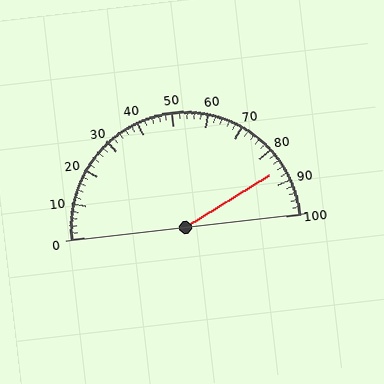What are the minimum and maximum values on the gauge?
The gauge ranges from 0 to 100.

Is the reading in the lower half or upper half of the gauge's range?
The reading is in the upper half of the range (0 to 100).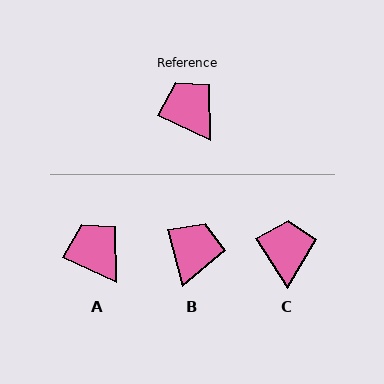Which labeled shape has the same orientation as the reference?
A.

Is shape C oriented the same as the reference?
No, it is off by about 32 degrees.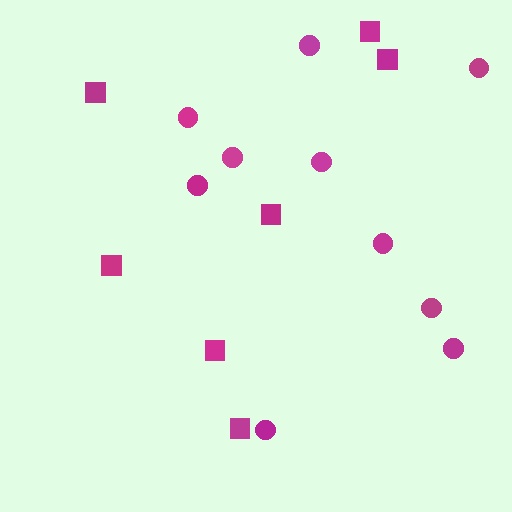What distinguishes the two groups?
There are 2 groups: one group of squares (7) and one group of circles (10).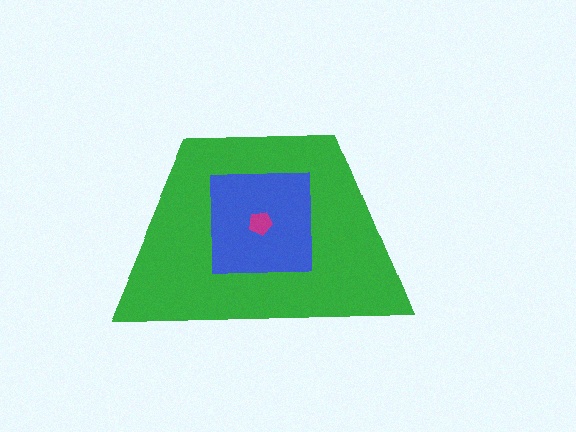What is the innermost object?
The magenta pentagon.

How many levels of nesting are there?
3.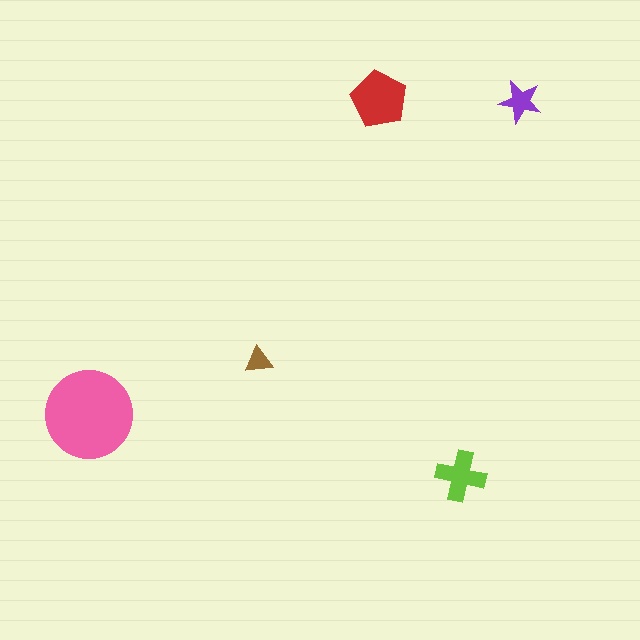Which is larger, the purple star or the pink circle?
The pink circle.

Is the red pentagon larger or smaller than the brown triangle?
Larger.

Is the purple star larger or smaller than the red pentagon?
Smaller.